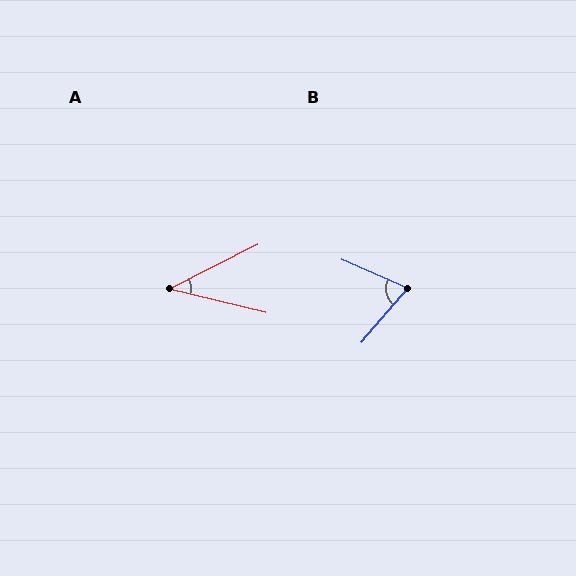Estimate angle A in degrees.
Approximately 40 degrees.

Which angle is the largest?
B, at approximately 73 degrees.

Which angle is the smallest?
A, at approximately 40 degrees.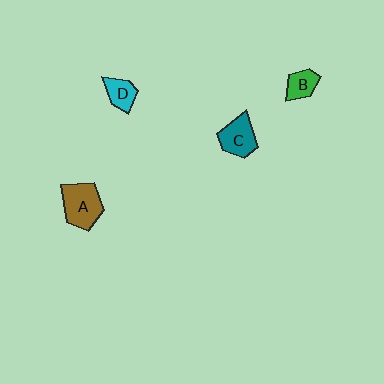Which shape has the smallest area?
Shape B (green).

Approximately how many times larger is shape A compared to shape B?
Approximately 2.0 times.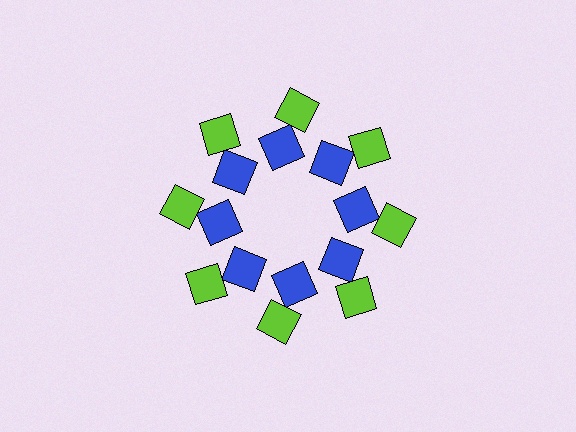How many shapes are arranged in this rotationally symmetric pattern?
There are 16 shapes, arranged in 8 groups of 2.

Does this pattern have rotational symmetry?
Yes, this pattern has 8-fold rotational symmetry. It looks the same after rotating 45 degrees around the center.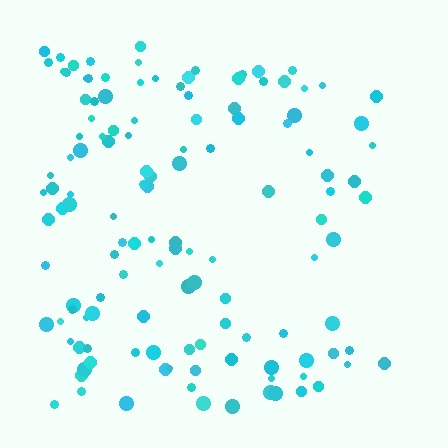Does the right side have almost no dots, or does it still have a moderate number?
Still a moderate number, just noticeably fewer than the left.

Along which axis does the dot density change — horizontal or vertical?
Horizontal.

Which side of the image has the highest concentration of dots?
The left.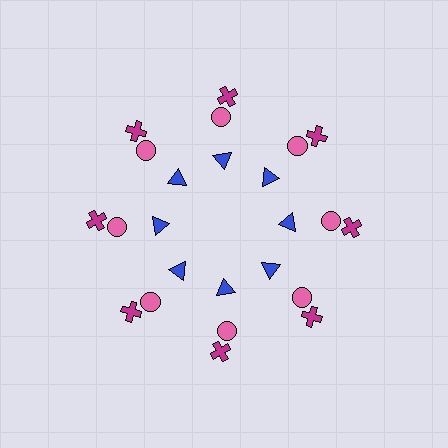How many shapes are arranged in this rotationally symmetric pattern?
There are 24 shapes, arranged in 8 groups of 3.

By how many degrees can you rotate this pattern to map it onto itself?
The pattern maps onto itself every 45 degrees of rotation.